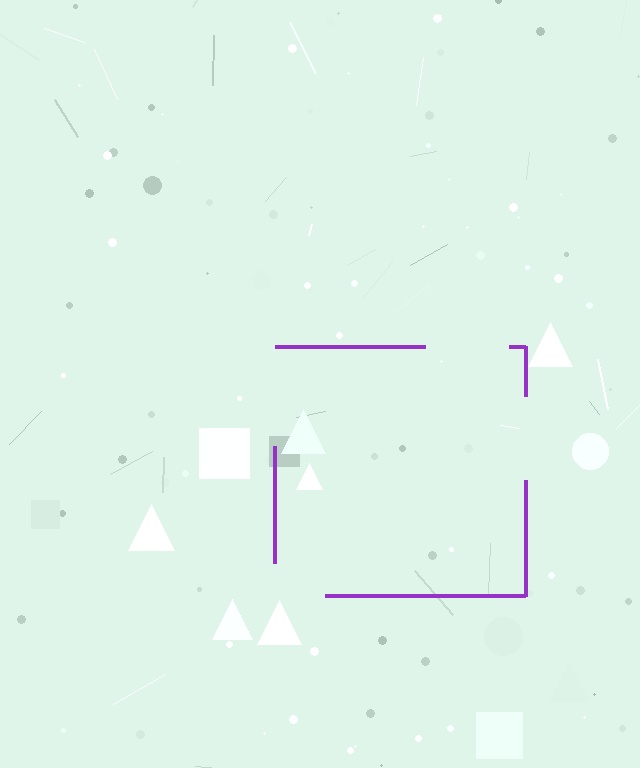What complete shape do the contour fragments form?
The contour fragments form a square.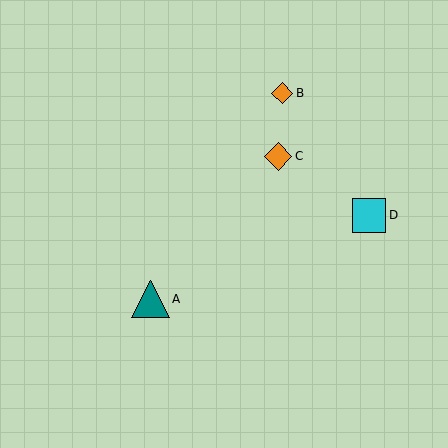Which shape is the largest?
The teal triangle (labeled A) is the largest.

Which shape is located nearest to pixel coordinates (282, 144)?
The orange diamond (labeled C) at (278, 156) is nearest to that location.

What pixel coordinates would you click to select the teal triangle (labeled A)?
Click at (150, 299) to select the teal triangle A.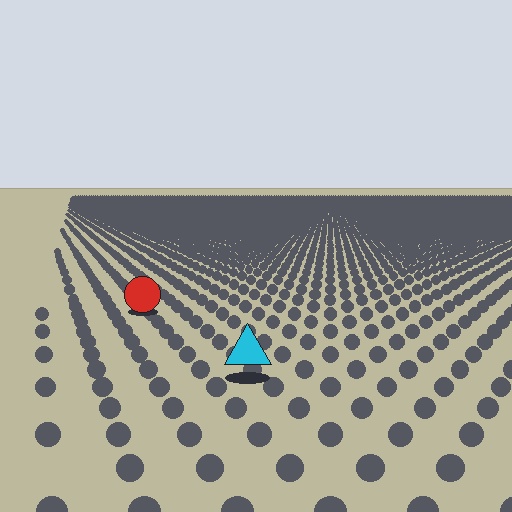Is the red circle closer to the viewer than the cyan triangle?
No. The cyan triangle is closer — you can tell from the texture gradient: the ground texture is coarser near it.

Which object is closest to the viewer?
The cyan triangle is closest. The texture marks near it are larger and more spread out.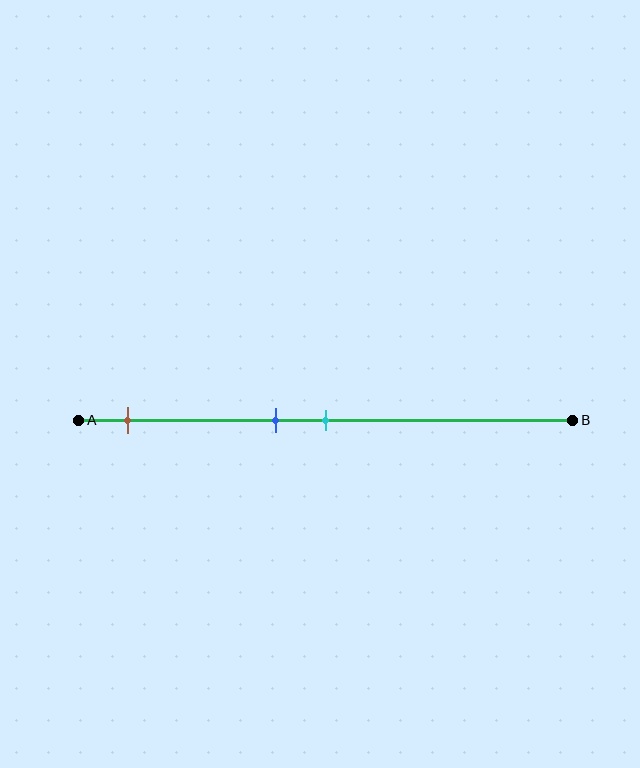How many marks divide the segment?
There are 3 marks dividing the segment.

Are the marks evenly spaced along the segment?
No, the marks are not evenly spaced.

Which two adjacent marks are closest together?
The blue and cyan marks are the closest adjacent pair.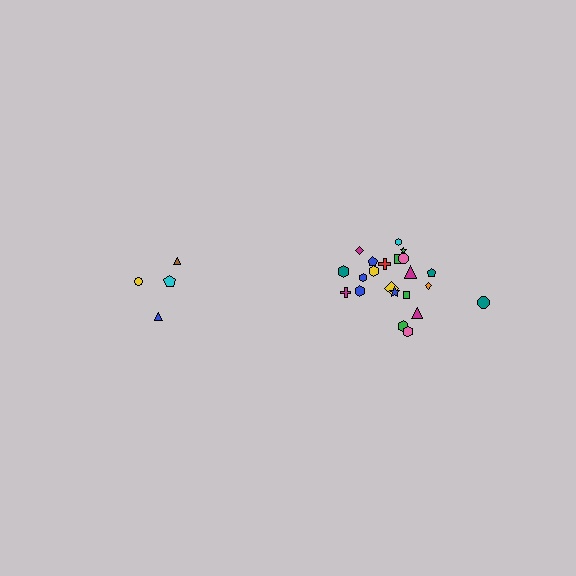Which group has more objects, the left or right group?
The right group.